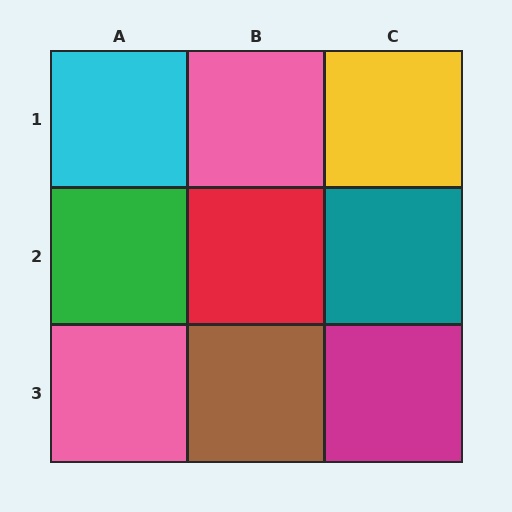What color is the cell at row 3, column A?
Pink.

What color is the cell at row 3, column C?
Magenta.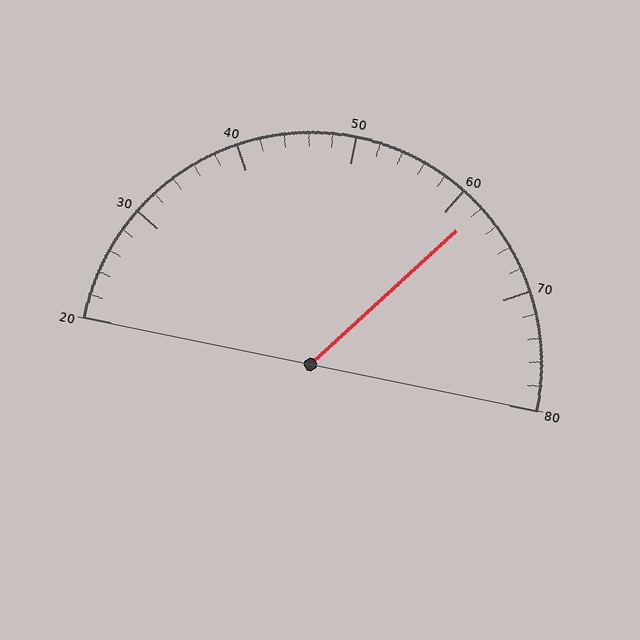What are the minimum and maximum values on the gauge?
The gauge ranges from 20 to 80.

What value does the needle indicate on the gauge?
The needle indicates approximately 62.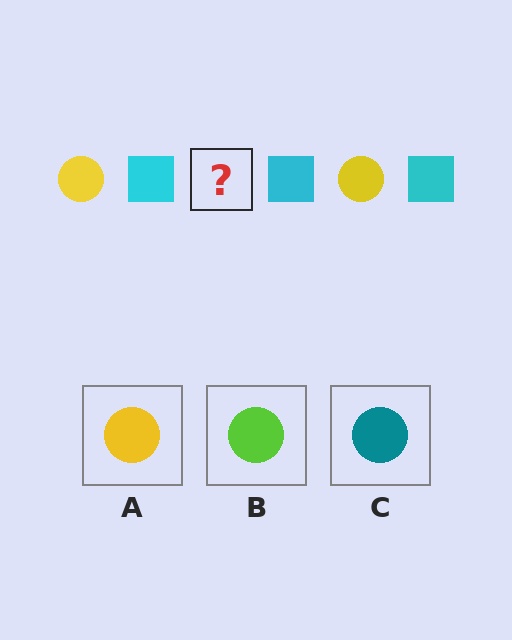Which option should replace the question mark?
Option A.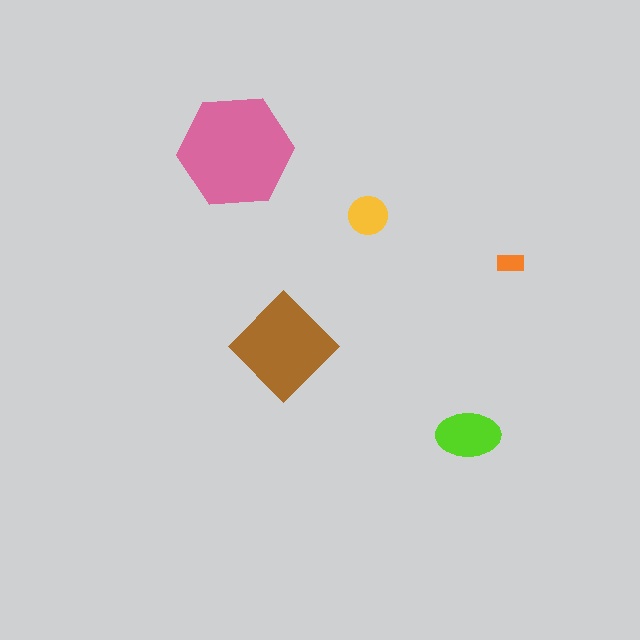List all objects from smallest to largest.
The orange rectangle, the yellow circle, the lime ellipse, the brown diamond, the pink hexagon.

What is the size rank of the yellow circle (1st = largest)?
4th.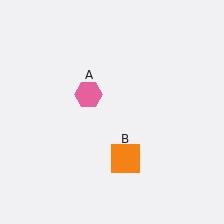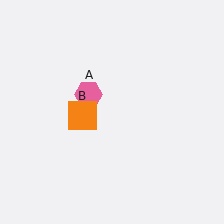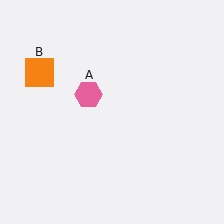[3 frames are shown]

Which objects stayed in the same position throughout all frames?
Pink hexagon (object A) remained stationary.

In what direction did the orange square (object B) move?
The orange square (object B) moved up and to the left.